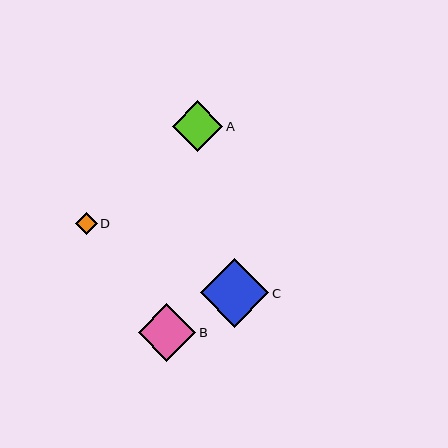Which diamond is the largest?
Diamond C is the largest with a size of approximately 68 pixels.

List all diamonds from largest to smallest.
From largest to smallest: C, B, A, D.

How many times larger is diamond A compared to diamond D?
Diamond A is approximately 2.3 times the size of diamond D.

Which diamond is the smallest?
Diamond D is the smallest with a size of approximately 22 pixels.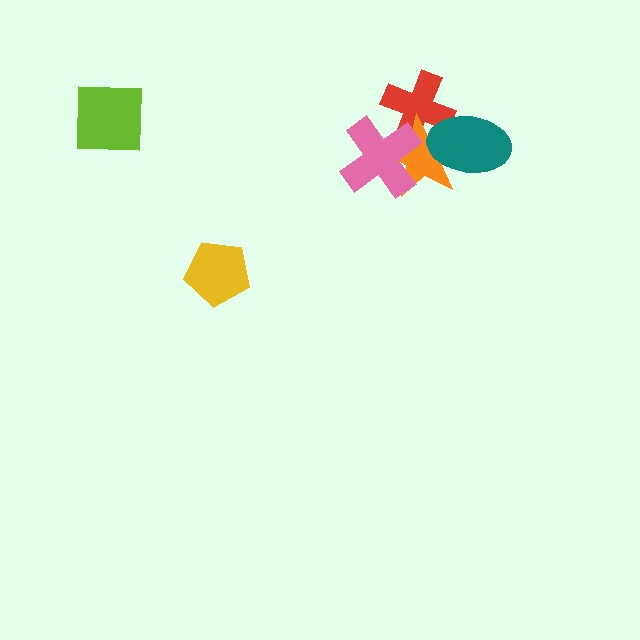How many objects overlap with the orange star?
3 objects overlap with the orange star.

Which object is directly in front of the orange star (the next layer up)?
The teal ellipse is directly in front of the orange star.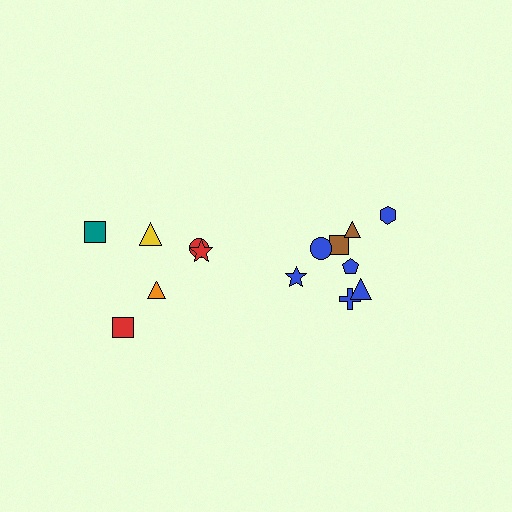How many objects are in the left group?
There are 6 objects.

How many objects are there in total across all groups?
There are 14 objects.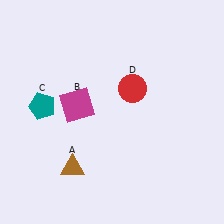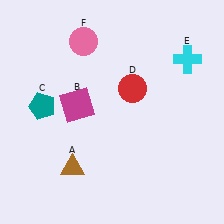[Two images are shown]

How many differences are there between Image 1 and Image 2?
There are 2 differences between the two images.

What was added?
A cyan cross (E), a pink circle (F) were added in Image 2.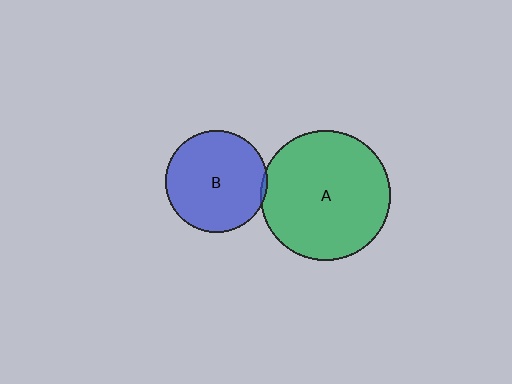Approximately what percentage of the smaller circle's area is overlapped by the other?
Approximately 5%.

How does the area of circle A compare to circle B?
Approximately 1.6 times.